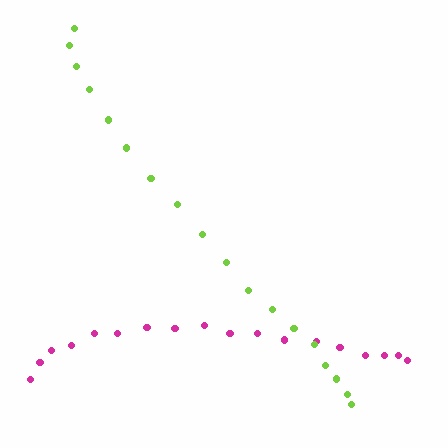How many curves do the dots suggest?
There are 2 distinct paths.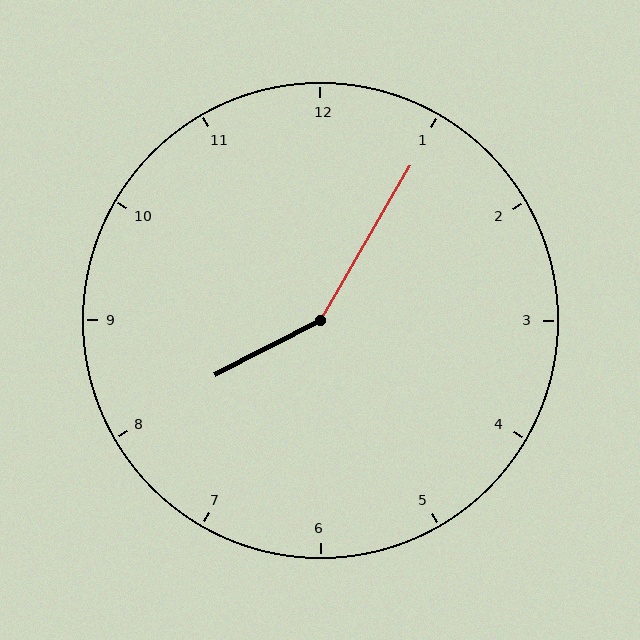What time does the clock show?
8:05.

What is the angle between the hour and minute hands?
Approximately 148 degrees.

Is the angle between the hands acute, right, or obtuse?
It is obtuse.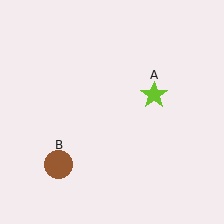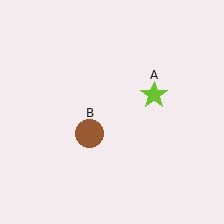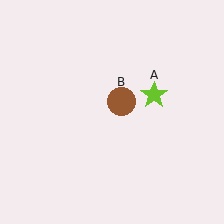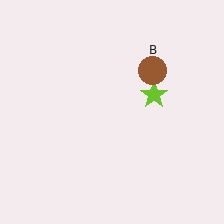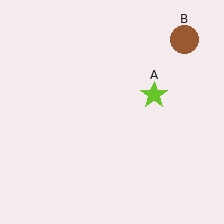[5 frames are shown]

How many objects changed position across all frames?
1 object changed position: brown circle (object B).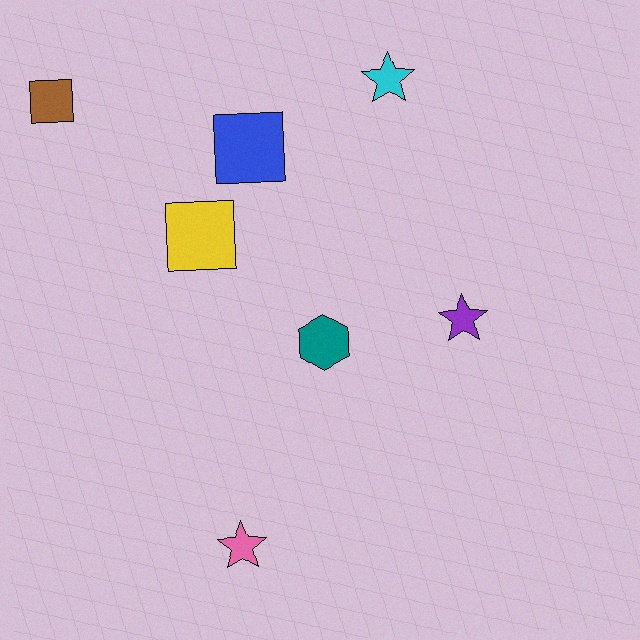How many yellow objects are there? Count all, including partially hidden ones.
There is 1 yellow object.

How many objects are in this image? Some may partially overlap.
There are 7 objects.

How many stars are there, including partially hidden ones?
There are 3 stars.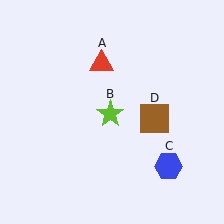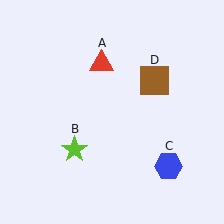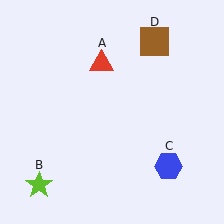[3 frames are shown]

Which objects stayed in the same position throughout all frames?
Red triangle (object A) and blue hexagon (object C) remained stationary.